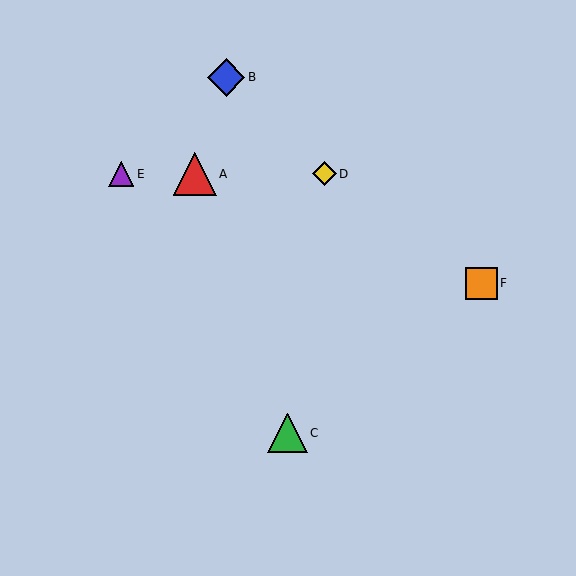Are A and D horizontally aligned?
Yes, both are at y≈174.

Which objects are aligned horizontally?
Objects A, D, E are aligned horizontally.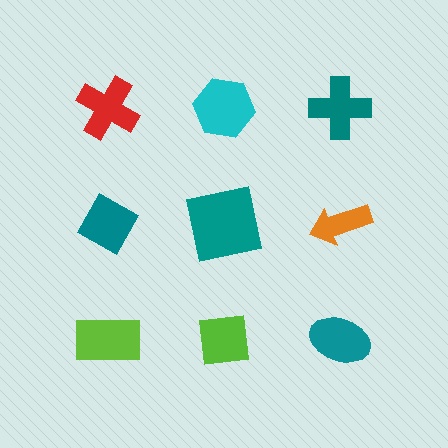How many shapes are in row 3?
3 shapes.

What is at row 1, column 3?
A teal cross.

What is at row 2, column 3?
An orange arrow.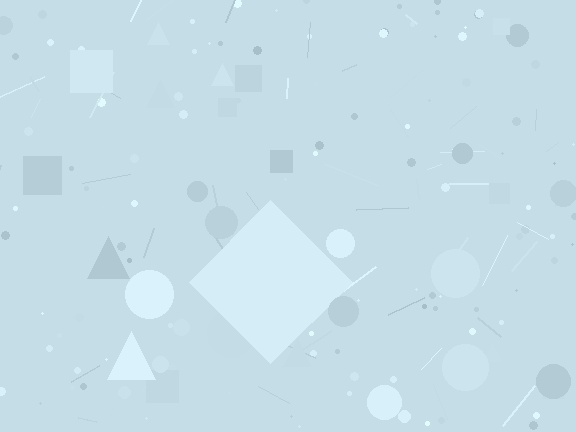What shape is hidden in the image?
A diamond is hidden in the image.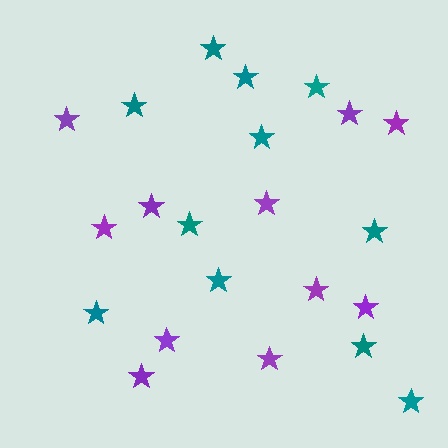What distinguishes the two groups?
There are 2 groups: one group of purple stars (11) and one group of teal stars (11).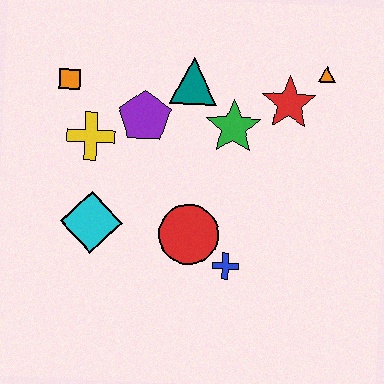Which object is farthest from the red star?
The cyan diamond is farthest from the red star.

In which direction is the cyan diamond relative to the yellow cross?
The cyan diamond is below the yellow cross.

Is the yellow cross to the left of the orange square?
No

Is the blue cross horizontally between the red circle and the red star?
Yes